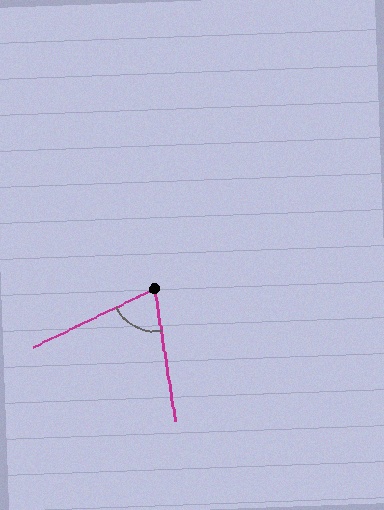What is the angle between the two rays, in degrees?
Approximately 73 degrees.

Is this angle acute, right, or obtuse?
It is acute.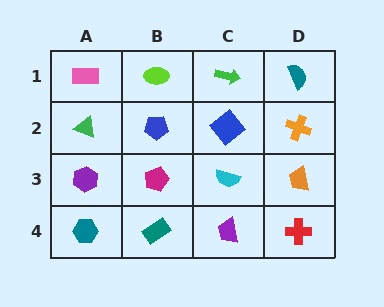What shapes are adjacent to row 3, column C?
A blue diamond (row 2, column C), a purple trapezoid (row 4, column C), a magenta pentagon (row 3, column B), an orange trapezoid (row 3, column D).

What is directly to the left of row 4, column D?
A purple trapezoid.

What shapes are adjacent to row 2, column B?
A lime ellipse (row 1, column B), a magenta pentagon (row 3, column B), a green triangle (row 2, column A), a blue diamond (row 2, column C).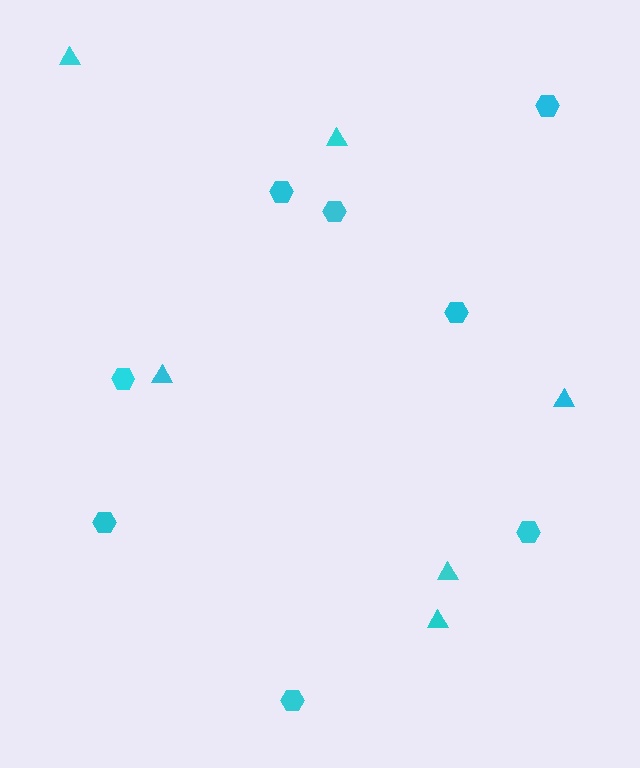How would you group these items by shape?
There are 2 groups: one group of hexagons (8) and one group of triangles (6).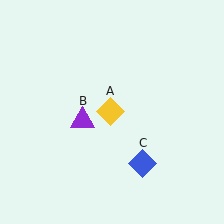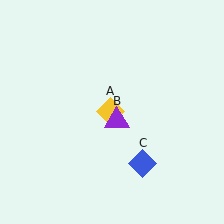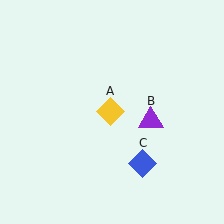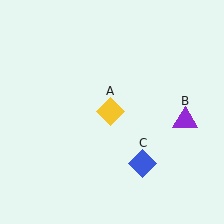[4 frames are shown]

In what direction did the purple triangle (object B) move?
The purple triangle (object B) moved right.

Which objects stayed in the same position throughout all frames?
Yellow diamond (object A) and blue diamond (object C) remained stationary.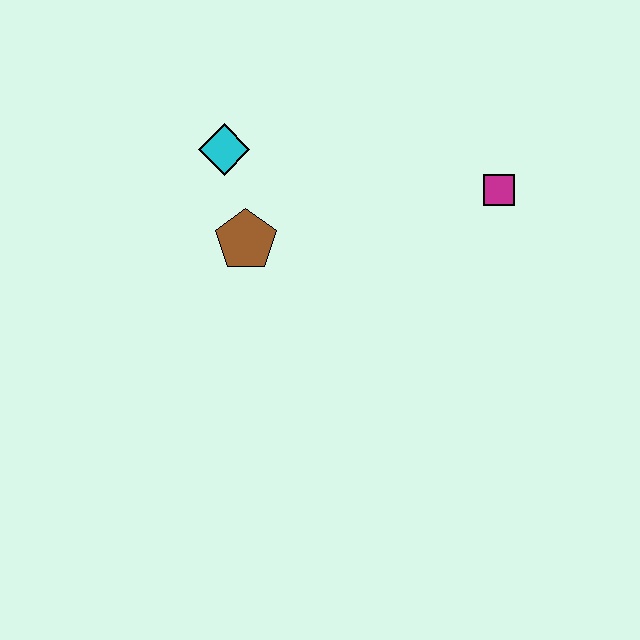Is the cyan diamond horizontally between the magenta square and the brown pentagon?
No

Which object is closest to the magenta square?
The brown pentagon is closest to the magenta square.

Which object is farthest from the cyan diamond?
The magenta square is farthest from the cyan diamond.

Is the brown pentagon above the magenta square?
No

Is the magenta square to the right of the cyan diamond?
Yes